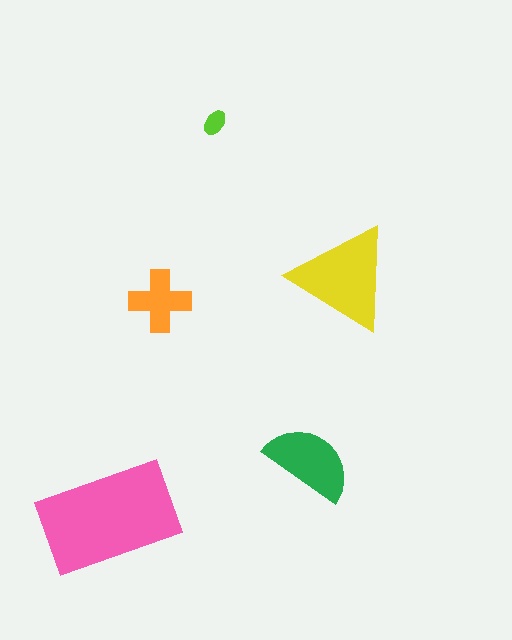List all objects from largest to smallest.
The pink rectangle, the yellow triangle, the green semicircle, the orange cross, the lime ellipse.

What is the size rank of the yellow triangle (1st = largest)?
2nd.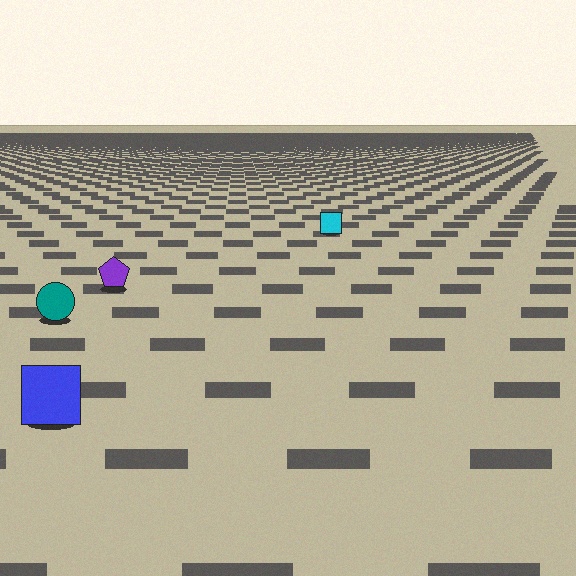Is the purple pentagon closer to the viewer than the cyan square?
Yes. The purple pentagon is closer — you can tell from the texture gradient: the ground texture is coarser near it.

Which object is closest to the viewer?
The blue square is closest. The texture marks near it are larger and more spread out.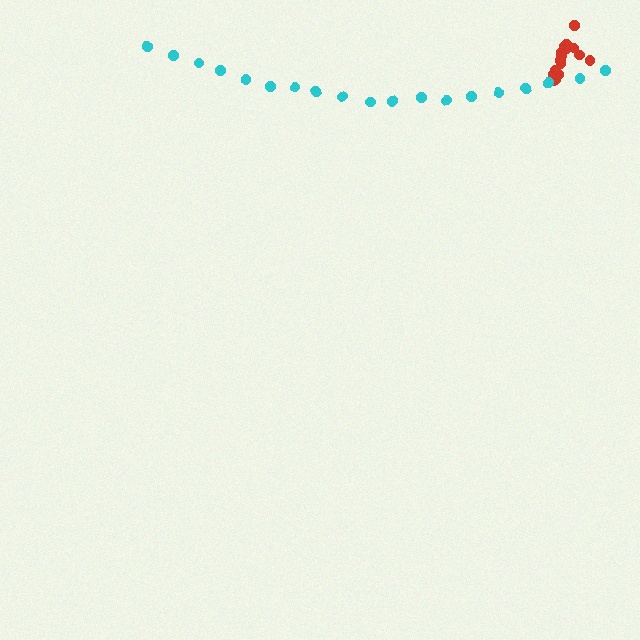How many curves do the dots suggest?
There are 2 distinct paths.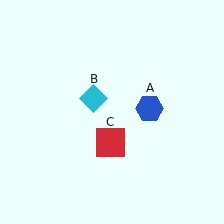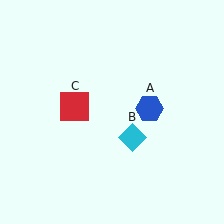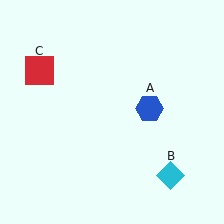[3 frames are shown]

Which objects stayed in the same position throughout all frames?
Blue hexagon (object A) remained stationary.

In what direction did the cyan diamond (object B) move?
The cyan diamond (object B) moved down and to the right.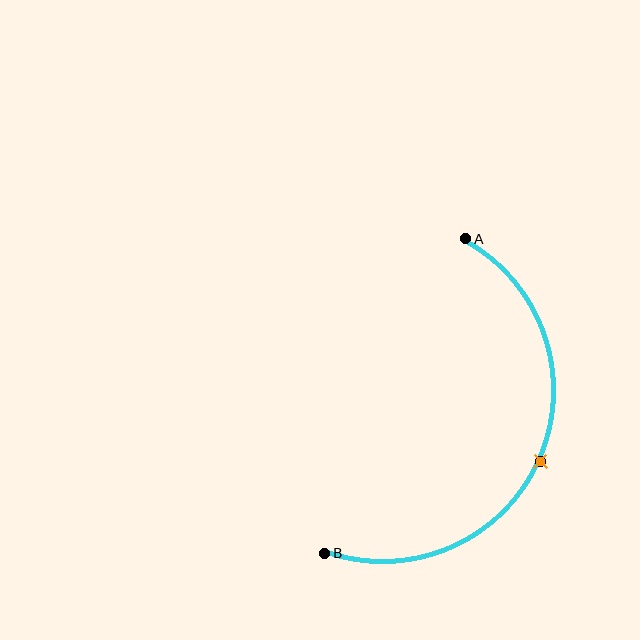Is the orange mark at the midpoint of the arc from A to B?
Yes. The orange mark lies on the arc at equal arc-length from both A and B — it is the arc midpoint.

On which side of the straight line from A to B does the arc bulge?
The arc bulges to the right of the straight line connecting A and B.